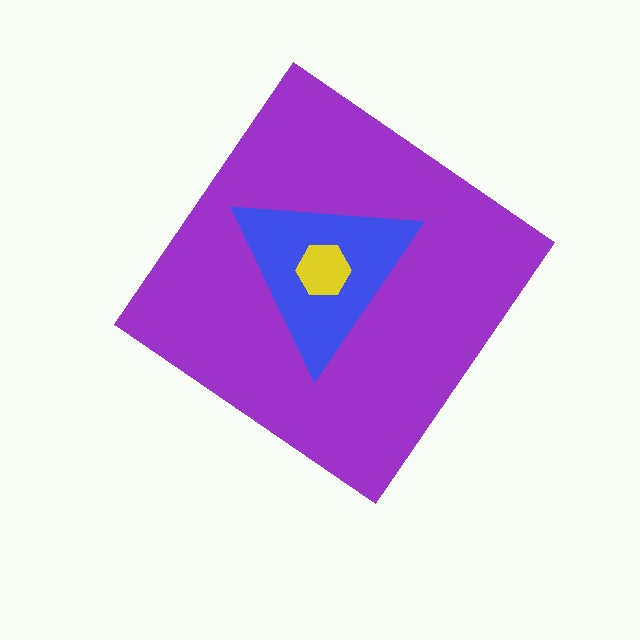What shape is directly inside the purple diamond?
The blue triangle.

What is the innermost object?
The yellow hexagon.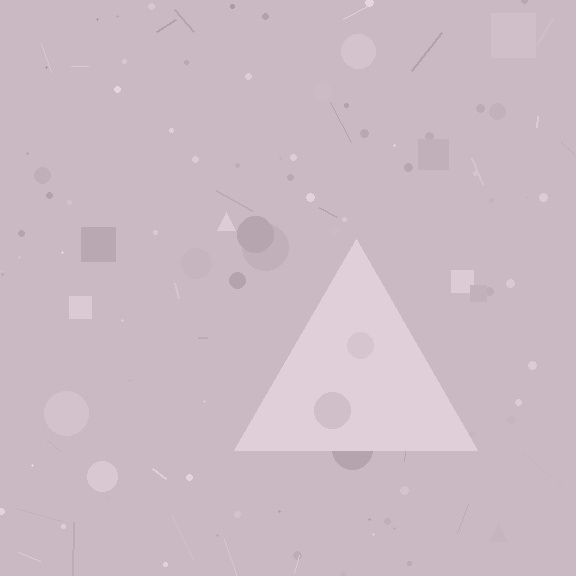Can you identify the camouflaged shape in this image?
The camouflaged shape is a triangle.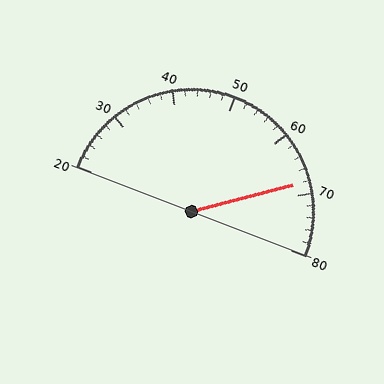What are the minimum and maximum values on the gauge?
The gauge ranges from 20 to 80.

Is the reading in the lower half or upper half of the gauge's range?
The reading is in the upper half of the range (20 to 80).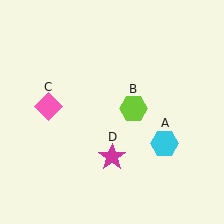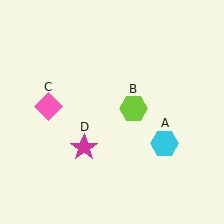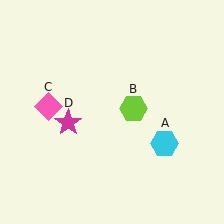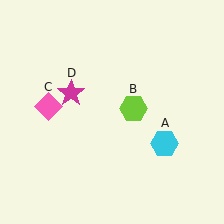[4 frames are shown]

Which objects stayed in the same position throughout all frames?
Cyan hexagon (object A) and lime hexagon (object B) and pink diamond (object C) remained stationary.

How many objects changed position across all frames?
1 object changed position: magenta star (object D).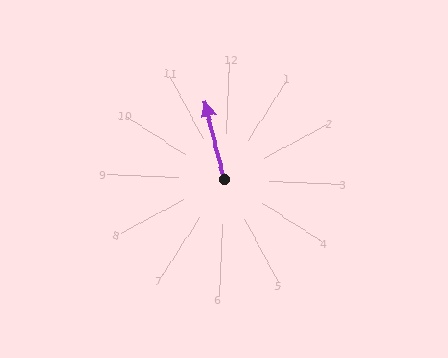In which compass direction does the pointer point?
North.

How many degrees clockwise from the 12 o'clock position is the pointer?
Approximately 344 degrees.